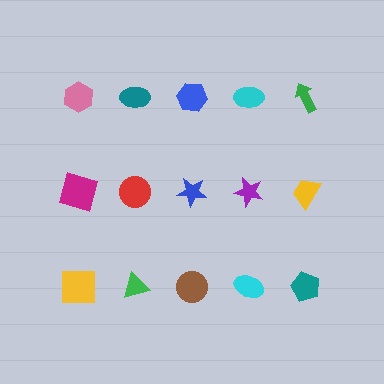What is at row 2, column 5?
A yellow trapezoid.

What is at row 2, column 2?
A red circle.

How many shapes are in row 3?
5 shapes.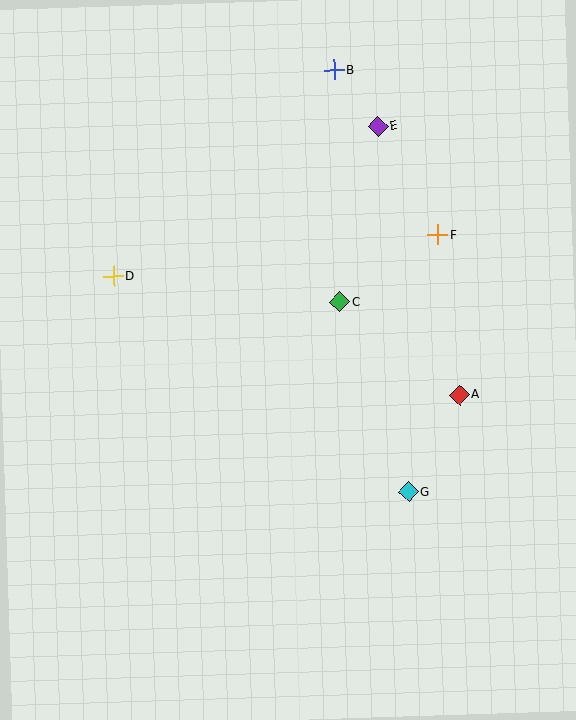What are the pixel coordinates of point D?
Point D is at (113, 276).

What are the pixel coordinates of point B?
Point B is at (334, 70).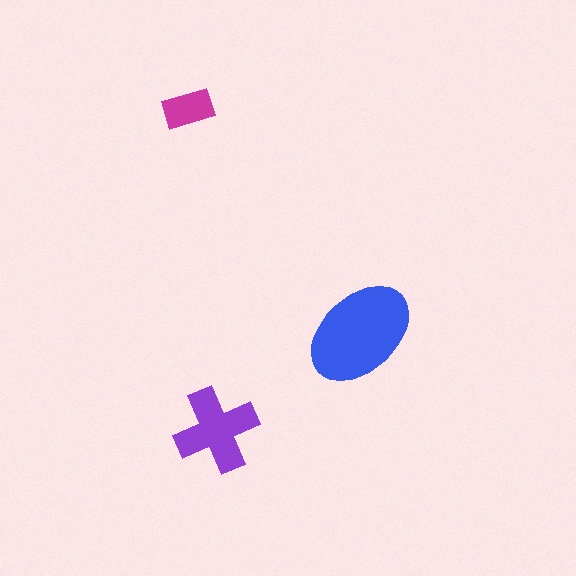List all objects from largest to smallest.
The blue ellipse, the purple cross, the magenta rectangle.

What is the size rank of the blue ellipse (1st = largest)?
1st.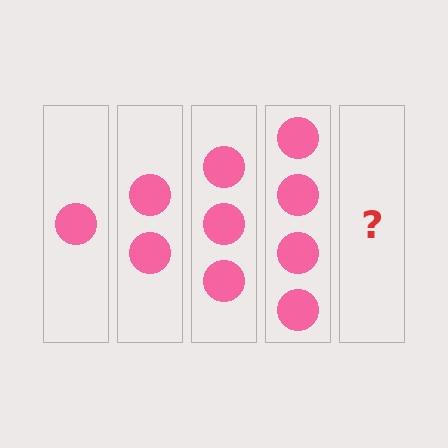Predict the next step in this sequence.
The next step is 5 circles.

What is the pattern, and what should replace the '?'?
The pattern is that each step adds one more circle. The '?' should be 5 circles.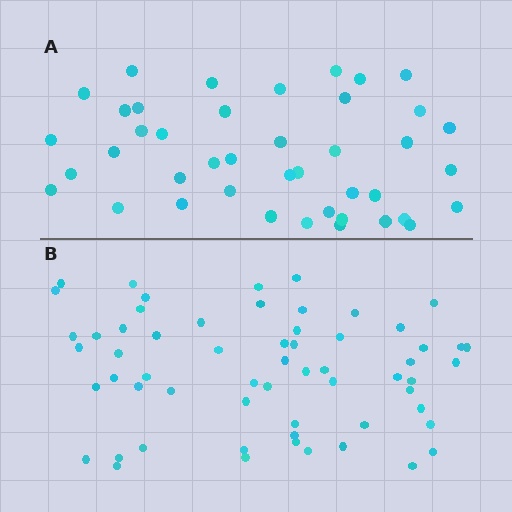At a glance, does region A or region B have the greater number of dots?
Region B (the bottom region) has more dots.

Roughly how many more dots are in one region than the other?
Region B has approximately 20 more dots than region A.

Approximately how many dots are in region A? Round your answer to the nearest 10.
About 40 dots. (The exact count is 42, which rounds to 40.)